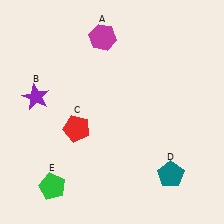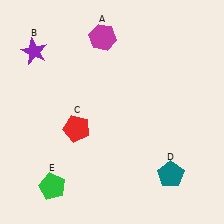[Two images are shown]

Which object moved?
The purple star (B) moved up.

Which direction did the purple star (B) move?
The purple star (B) moved up.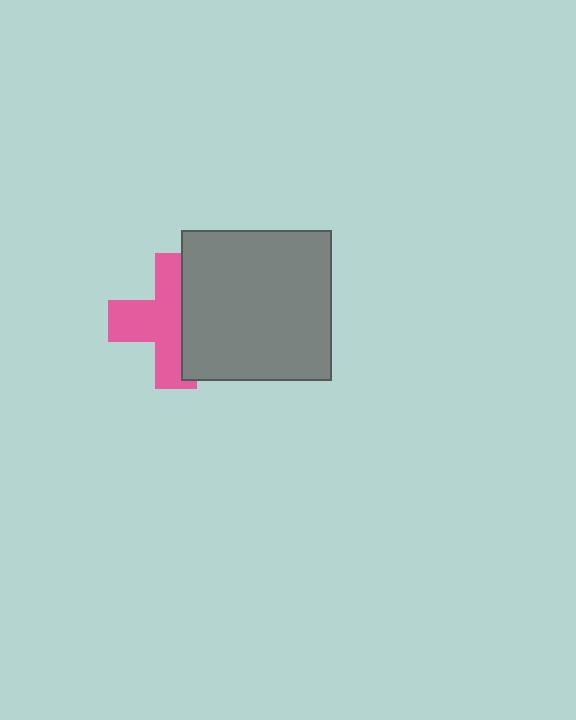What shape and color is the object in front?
The object in front is a gray square.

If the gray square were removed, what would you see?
You would see the complete pink cross.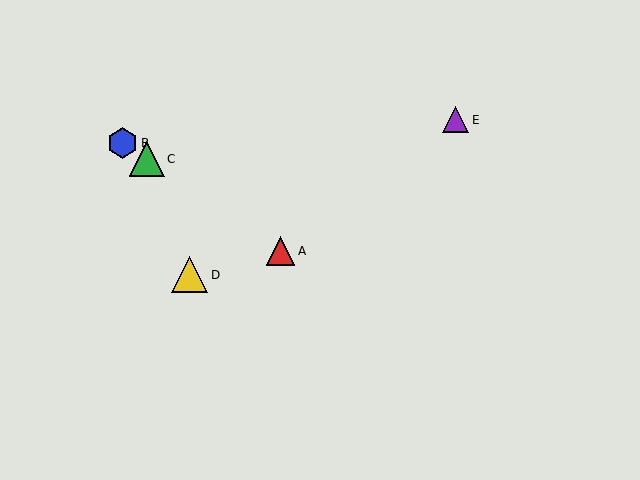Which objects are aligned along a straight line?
Objects A, B, C are aligned along a straight line.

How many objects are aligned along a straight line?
3 objects (A, B, C) are aligned along a straight line.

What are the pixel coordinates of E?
Object E is at (456, 120).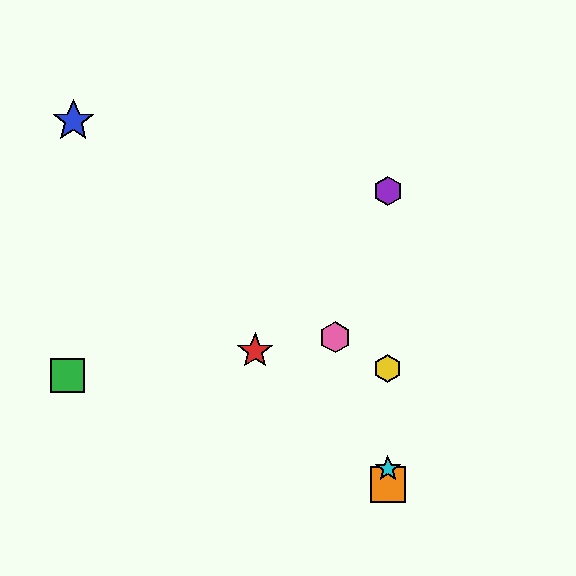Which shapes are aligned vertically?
The yellow hexagon, the purple hexagon, the orange square, the cyan star are aligned vertically.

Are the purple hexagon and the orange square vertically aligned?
Yes, both are at x≈388.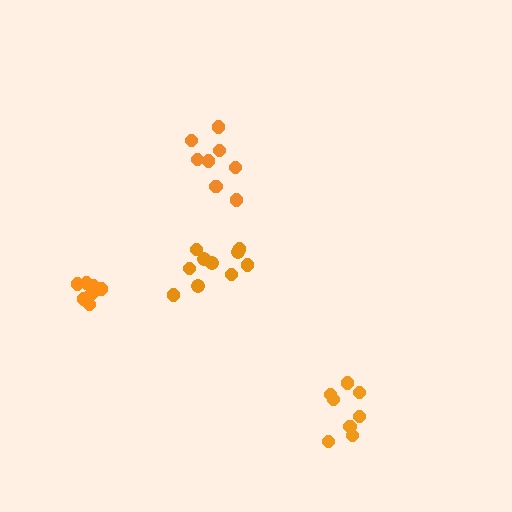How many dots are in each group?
Group 1: 7 dots, Group 2: 8 dots, Group 3: 8 dots, Group 4: 10 dots (33 total).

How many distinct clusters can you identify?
There are 4 distinct clusters.